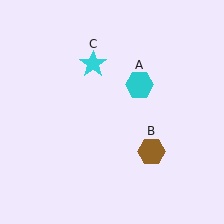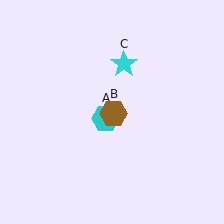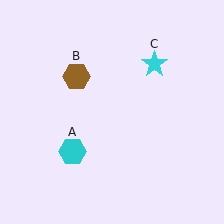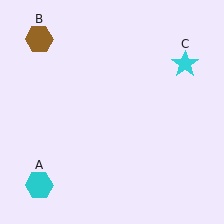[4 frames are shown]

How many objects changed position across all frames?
3 objects changed position: cyan hexagon (object A), brown hexagon (object B), cyan star (object C).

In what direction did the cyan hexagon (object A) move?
The cyan hexagon (object A) moved down and to the left.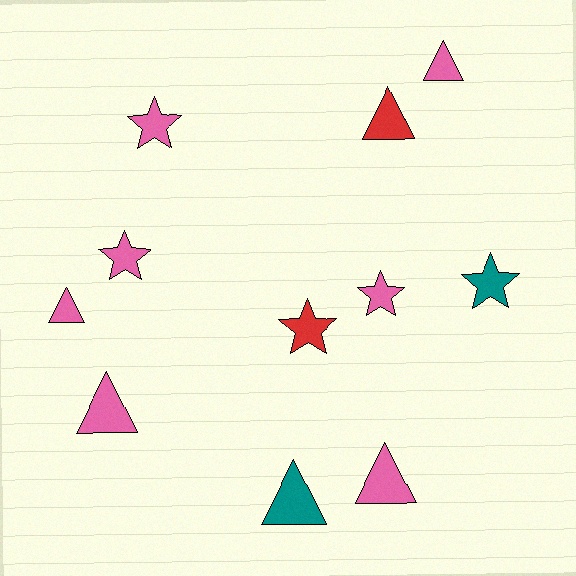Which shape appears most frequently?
Triangle, with 6 objects.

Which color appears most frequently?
Pink, with 7 objects.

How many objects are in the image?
There are 11 objects.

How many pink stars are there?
There are 3 pink stars.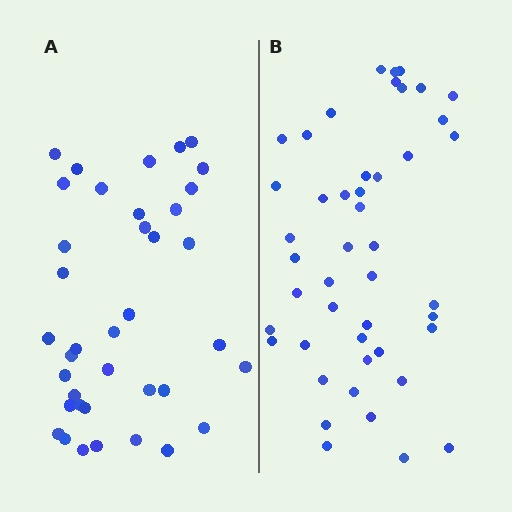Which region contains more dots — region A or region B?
Region B (the right region) has more dots.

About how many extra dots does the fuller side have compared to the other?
Region B has roughly 8 or so more dots than region A.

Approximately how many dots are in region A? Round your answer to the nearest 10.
About 40 dots. (The exact count is 38, which rounds to 40.)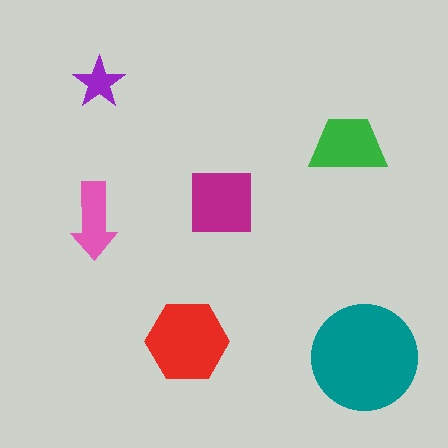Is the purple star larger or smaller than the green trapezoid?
Smaller.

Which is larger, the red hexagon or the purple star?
The red hexagon.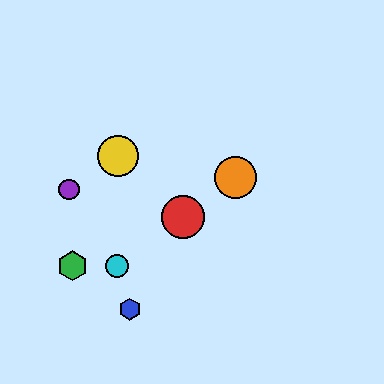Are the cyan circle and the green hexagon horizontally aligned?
Yes, both are at y≈266.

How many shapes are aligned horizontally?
2 shapes (the green hexagon, the cyan circle) are aligned horizontally.